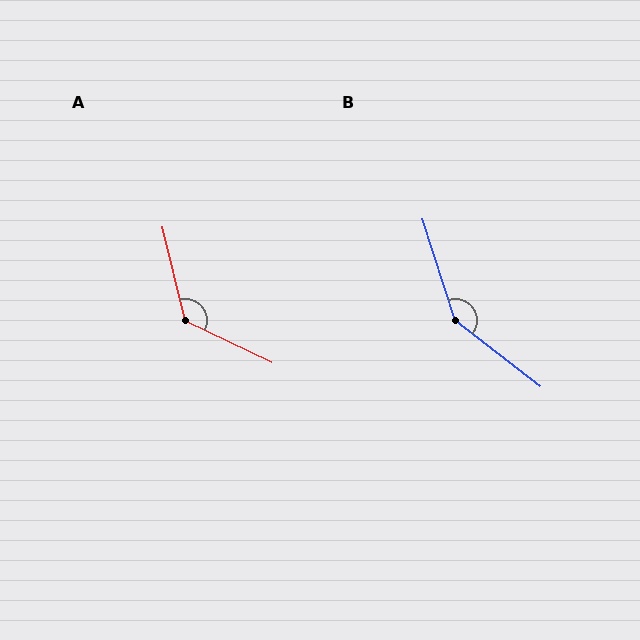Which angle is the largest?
B, at approximately 145 degrees.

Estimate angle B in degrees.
Approximately 145 degrees.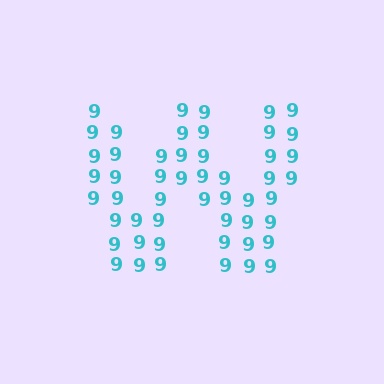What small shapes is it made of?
It is made of small digit 9's.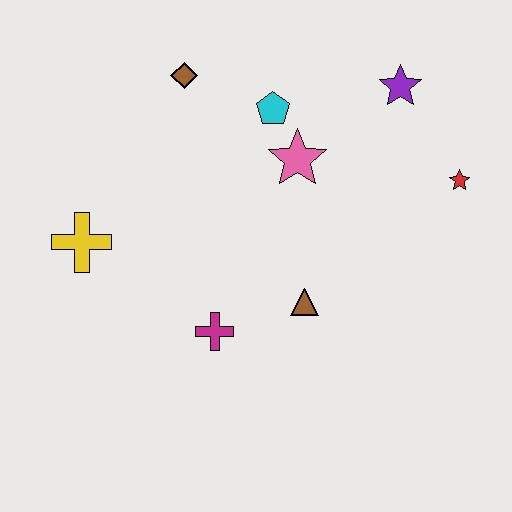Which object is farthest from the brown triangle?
The brown diamond is farthest from the brown triangle.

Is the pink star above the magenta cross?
Yes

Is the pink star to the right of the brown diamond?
Yes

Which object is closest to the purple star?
The red star is closest to the purple star.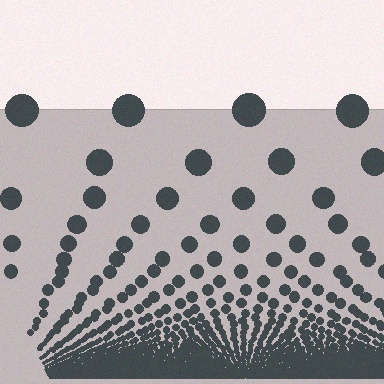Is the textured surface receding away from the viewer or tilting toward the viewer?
The surface appears to tilt toward the viewer. Texture elements get larger and sparser toward the top.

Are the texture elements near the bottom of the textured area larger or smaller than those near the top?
Smaller. The gradient is inverted — elements near the bottom are smaller and denser.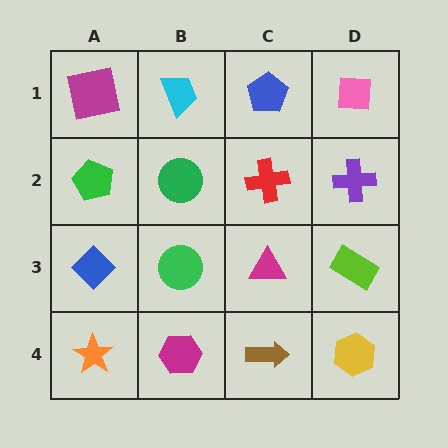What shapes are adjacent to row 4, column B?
A green circle (row 3, column B), an orange star (row 4, column A), a brown arrow (row 4, column C).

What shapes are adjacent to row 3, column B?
A green circle (row 2, column B), a magenta hexagon (row 4, column B), a blue diamond (row 3, column A), a magenta triangle (row 3, column C).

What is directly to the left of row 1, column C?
A cyan trapezoid.